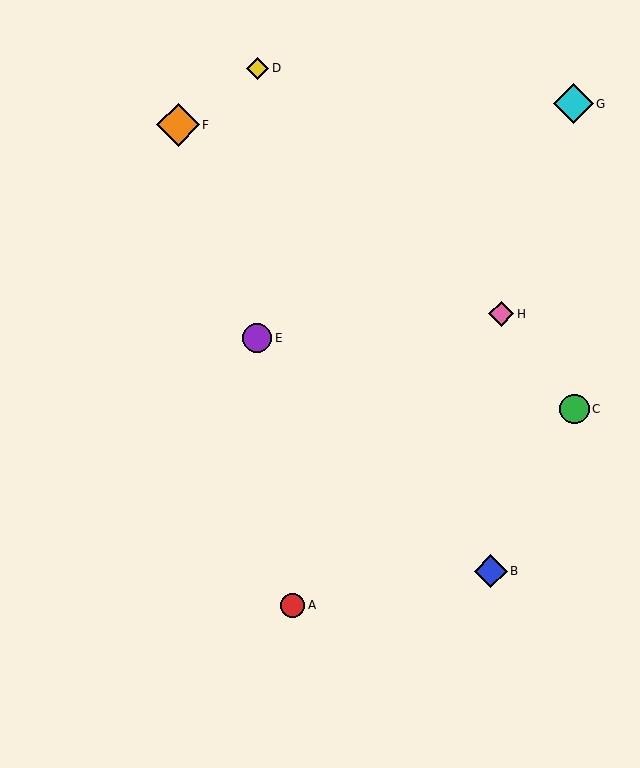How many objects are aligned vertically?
2 objects (D, E) are aligned vertically.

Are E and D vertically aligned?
Yes, both are at x≈257.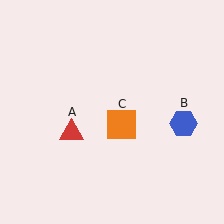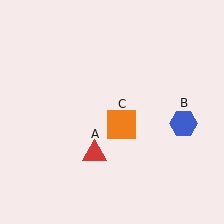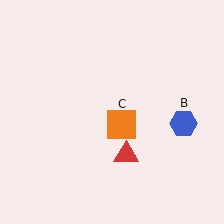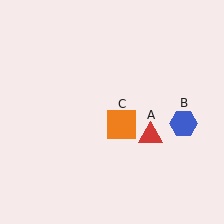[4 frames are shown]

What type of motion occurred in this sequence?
The red triangle (object A) rotated counterclockwise around the center of the scene.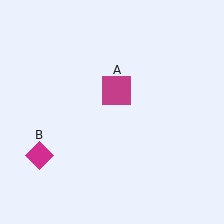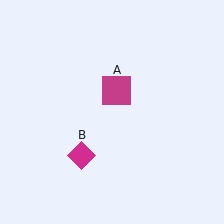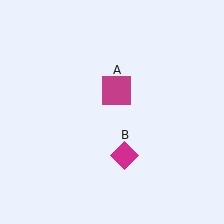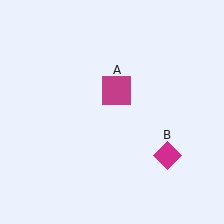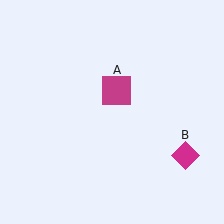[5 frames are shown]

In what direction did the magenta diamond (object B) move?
The magenta diamond (object B) moved right.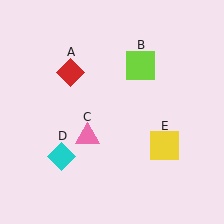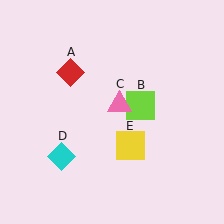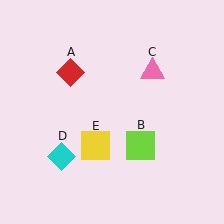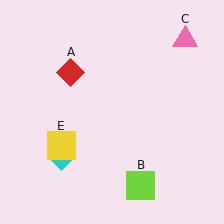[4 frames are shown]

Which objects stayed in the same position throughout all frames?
Red diamond (object A) and cyan diamond (object D) remained stationary.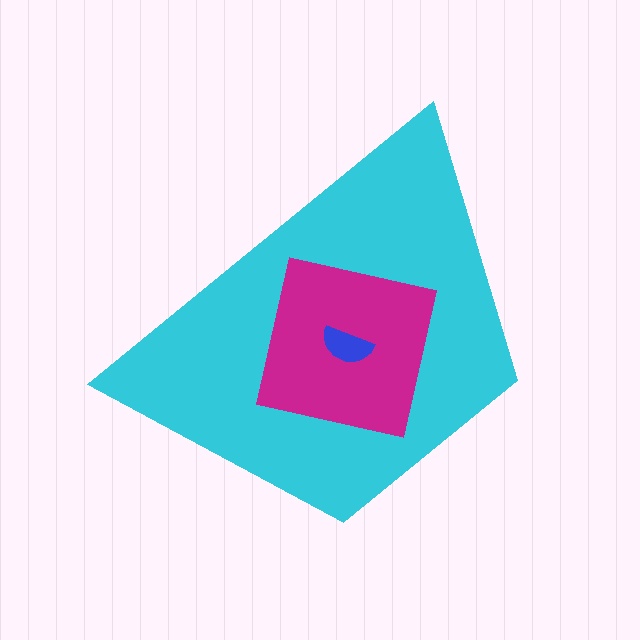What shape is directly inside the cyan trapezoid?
The magenta square.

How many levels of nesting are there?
3.